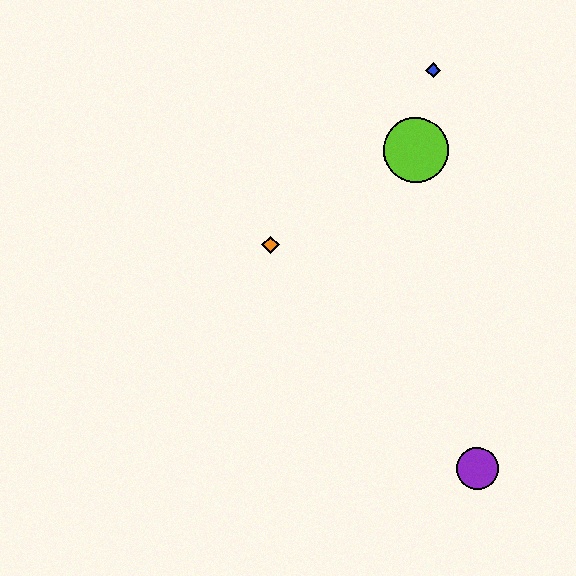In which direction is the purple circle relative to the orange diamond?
The purple circle is below the orange diamond.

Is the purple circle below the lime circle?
Yes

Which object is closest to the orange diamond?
The lime circle is closest to the orange diamond.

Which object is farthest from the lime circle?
The purple circle is farthest from the lime circle.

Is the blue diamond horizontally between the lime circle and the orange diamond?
No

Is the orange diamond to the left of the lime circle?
Yes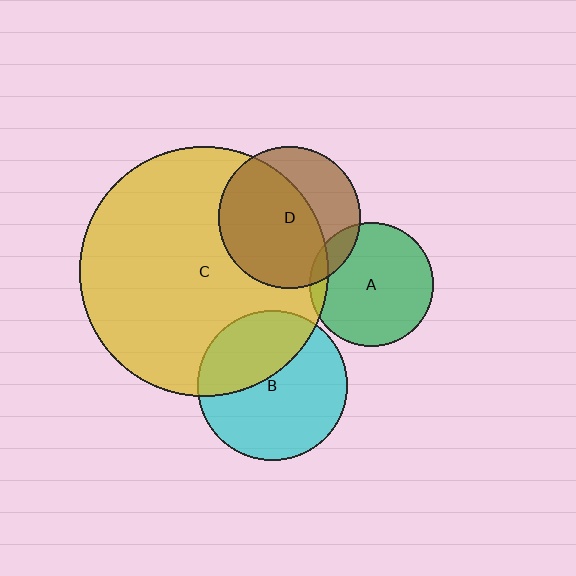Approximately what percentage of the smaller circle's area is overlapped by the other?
Approximately 35%.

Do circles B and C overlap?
Yes.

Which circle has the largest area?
Circle C (yellow).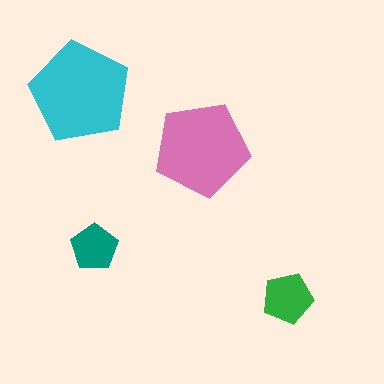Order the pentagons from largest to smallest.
the cyan one, the pink one, the green one, the teal one.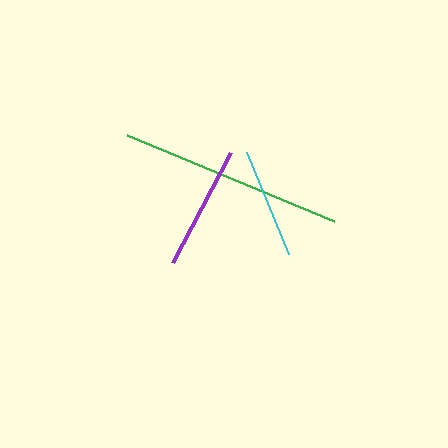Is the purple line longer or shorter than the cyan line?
The purple line is longer than the cyan line.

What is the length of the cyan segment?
The cyan segment is approximately 110 pixels long.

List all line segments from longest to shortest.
From longest to shortest: green, purple, cyan.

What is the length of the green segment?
The green segment is approximately 224 pixels long.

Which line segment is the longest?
The green line is the longest at approximately 224 pixels.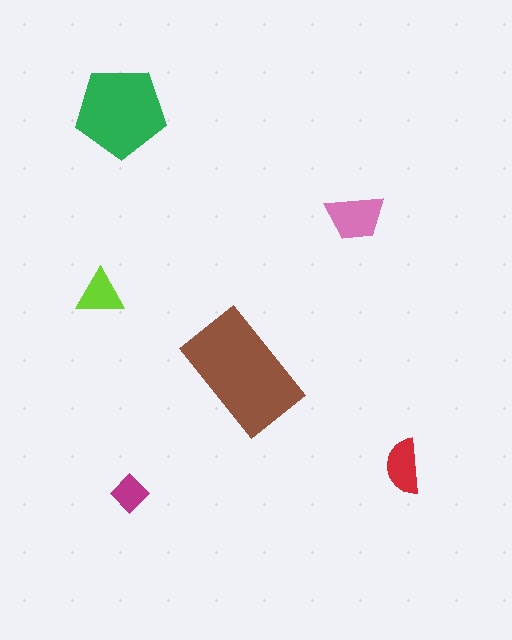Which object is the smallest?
The magenta diamond.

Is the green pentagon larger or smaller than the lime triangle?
Larger.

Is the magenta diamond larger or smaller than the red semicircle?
Smaller.